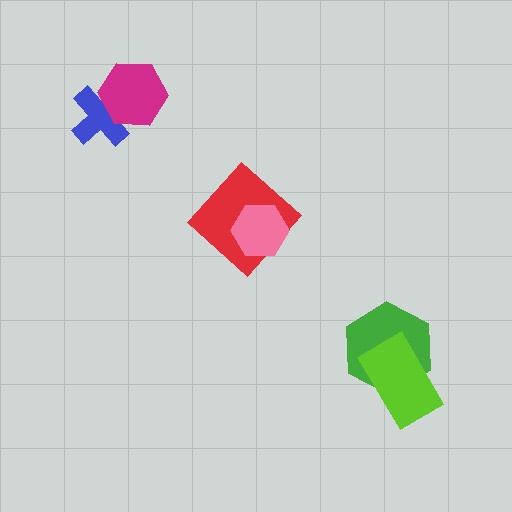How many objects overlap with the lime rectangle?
1 object overlaps with the lime rectangle.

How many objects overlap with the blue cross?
1 object overlaps with the blue cross.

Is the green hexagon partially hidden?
Yes, it is partially covered by another shape.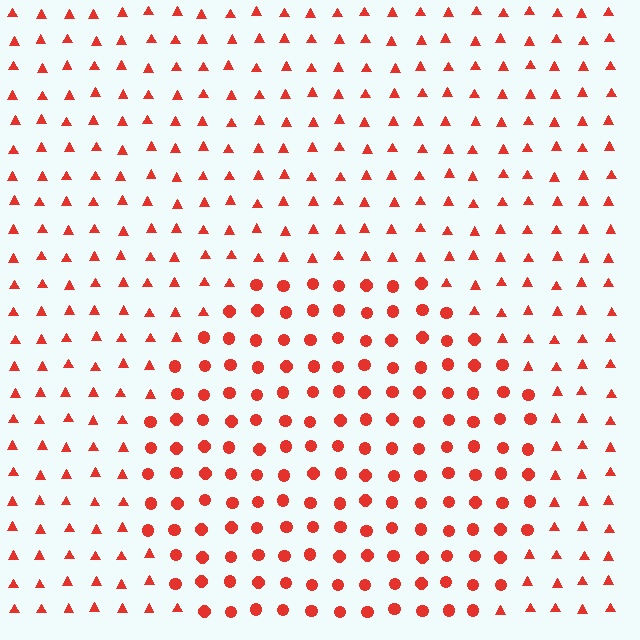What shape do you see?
I see a circle.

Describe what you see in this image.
The image is filled with small red elements arranged in a uniform grid. A circle-shaped region contains circles, while the surrounding area contains triangles. The boundary is defined purely by the change in element shape.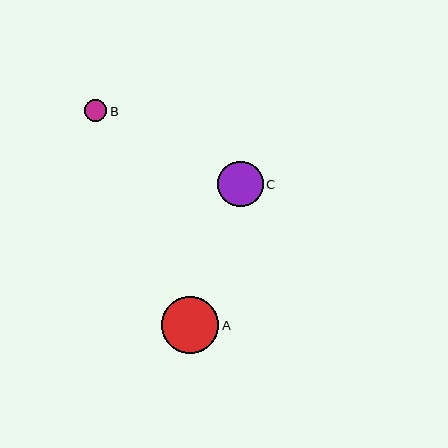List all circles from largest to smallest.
From largest to smallest: A, C, B.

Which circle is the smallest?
Circle B is the smallest with a size of approximately 22 pixels.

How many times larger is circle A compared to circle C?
Circle A is approximately 1.2 times the size of circle C.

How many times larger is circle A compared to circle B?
Circle A is approximately 2.6 times the size of circle B.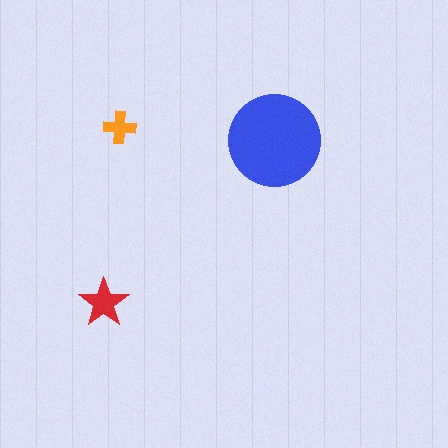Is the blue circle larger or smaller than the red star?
Larger.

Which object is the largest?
The blue circle.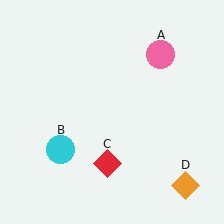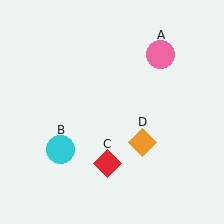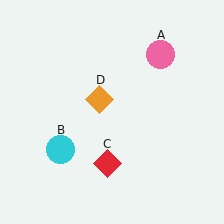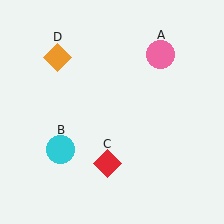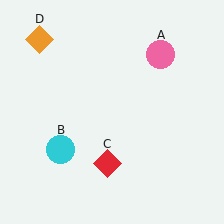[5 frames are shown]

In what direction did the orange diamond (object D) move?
The orange diamond (object D) moved up and to the left.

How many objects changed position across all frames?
1 object changed position: orange diamond (object D).